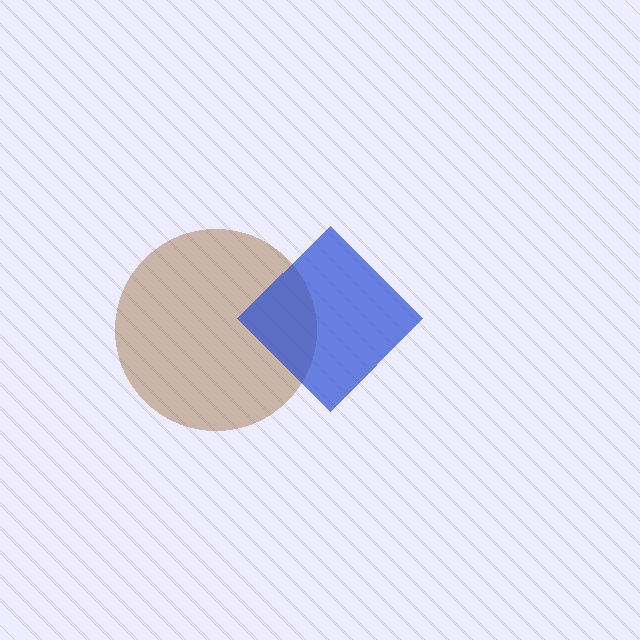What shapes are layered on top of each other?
The layered shapes are: a brown circle, a blue diamond.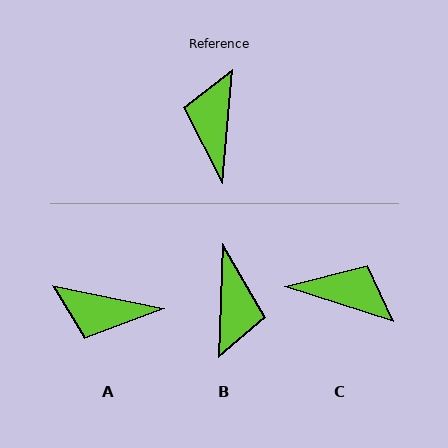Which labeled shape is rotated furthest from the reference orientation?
B, about 177 degrees away.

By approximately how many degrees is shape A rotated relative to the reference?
Approximately 84 degrees counter-clockwise.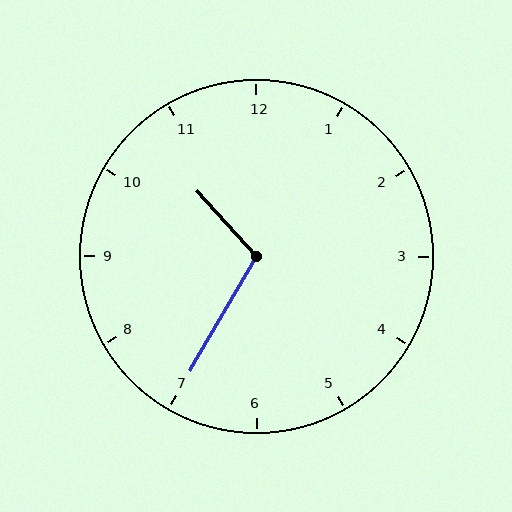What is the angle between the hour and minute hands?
Approximately 108 degrees.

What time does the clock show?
10:35.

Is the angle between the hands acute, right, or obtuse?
It is obtuse.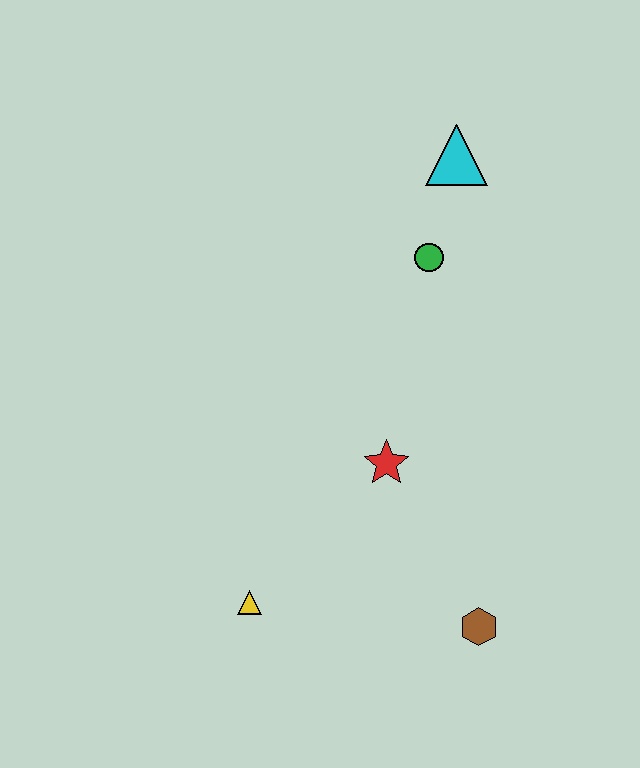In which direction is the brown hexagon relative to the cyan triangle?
The brown hexagon is below the cyan triangle.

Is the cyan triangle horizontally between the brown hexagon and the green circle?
Yes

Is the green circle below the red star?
No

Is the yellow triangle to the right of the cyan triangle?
No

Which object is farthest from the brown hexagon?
The cyan triangle is farthest from the brown hexagon.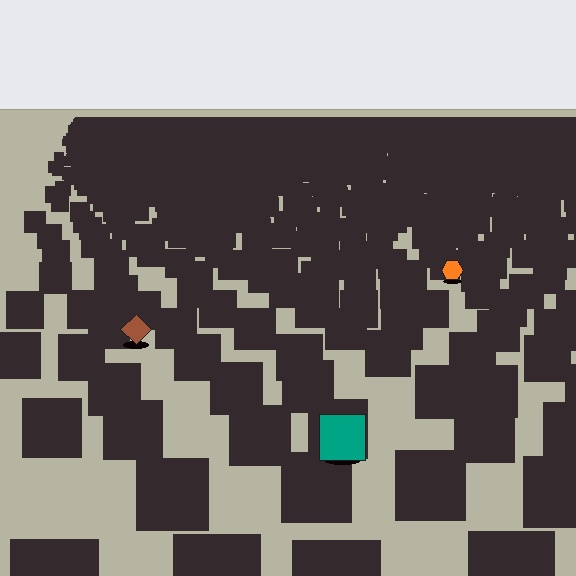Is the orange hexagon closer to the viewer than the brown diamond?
No. The brown diamond is closer — you can tell from the texture gradient: the ground texture is coarser near it.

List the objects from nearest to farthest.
From nearest to farthest: the teal square, the brown diamond, the orange hexagon.